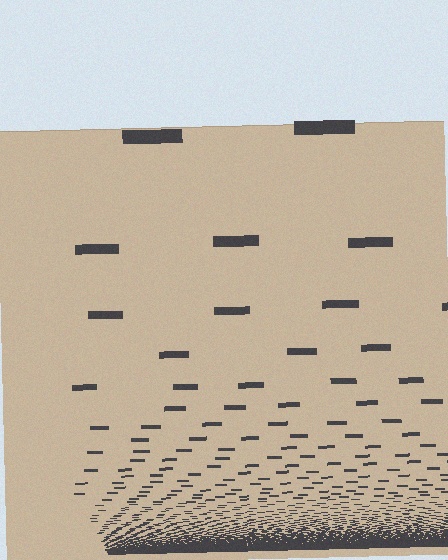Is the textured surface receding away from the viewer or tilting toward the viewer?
The surface appears to tilt toward the viewer. Texture elements get larger and sparser toward the top.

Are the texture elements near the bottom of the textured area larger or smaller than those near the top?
Smaller. The gradient is inverted — elements near the bottom are smaller and denser.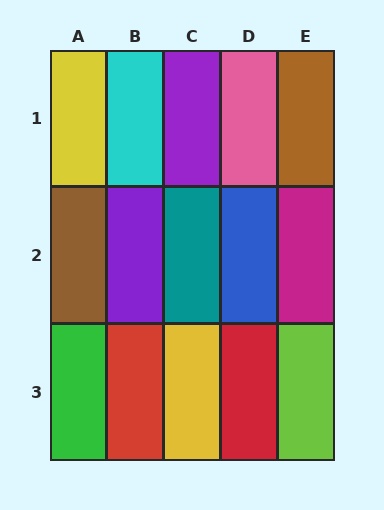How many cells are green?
1 cell is green.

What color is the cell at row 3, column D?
Red.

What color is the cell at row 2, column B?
Purple.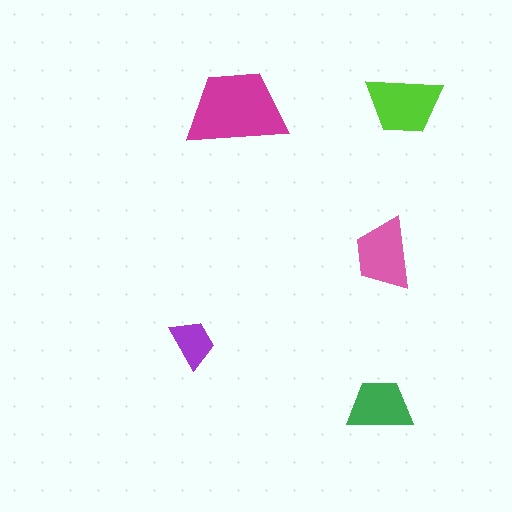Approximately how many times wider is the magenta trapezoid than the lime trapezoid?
About 1.5 times wider.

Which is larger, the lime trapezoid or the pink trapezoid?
The lime one.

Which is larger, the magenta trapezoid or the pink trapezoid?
The magenta one.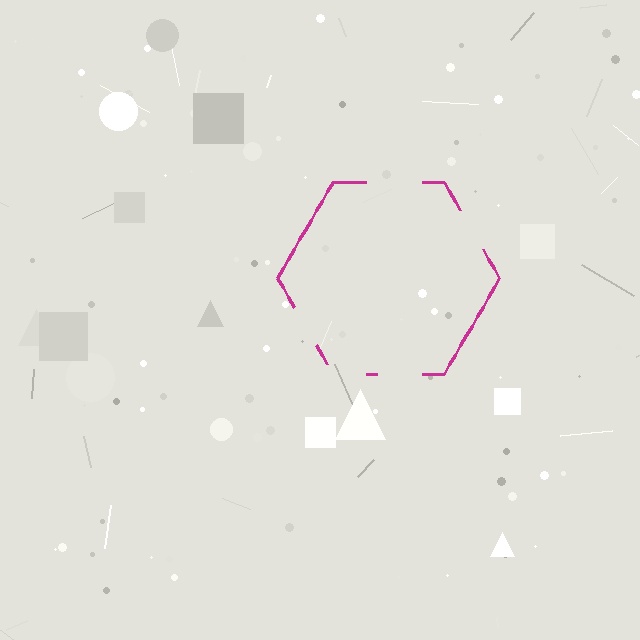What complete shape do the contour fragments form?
The contour fragments form a hexagon.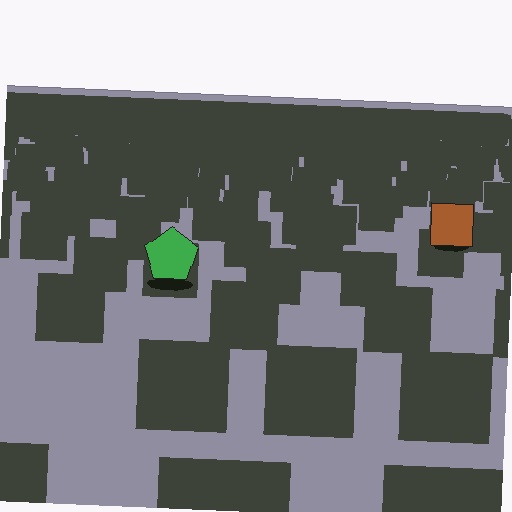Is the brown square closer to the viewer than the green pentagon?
No. The green pentagon is closer — you can tell from the texture gradient: the ground texture is coarser near it.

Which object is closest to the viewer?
The green pentagon is closest. The texture marks near it are larger and more spread out.